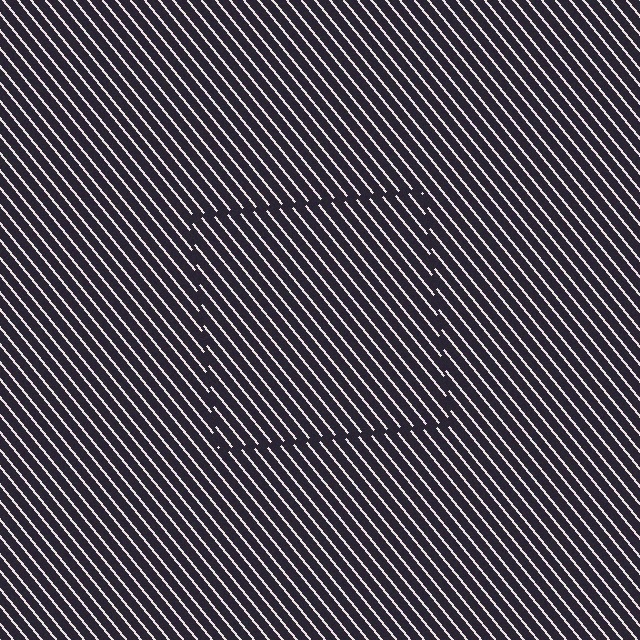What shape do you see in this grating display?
An illusory square. The interior of the shape contains the same grating, shifted by half a period — the contour is defined by the phase discontinuity where line-ends from the inner and outer gratings abut.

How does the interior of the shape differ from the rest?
The interior of the shape contains the same grating, shifted by half a period — the contour is defined by the phase discontinuity where line-ends from the inner and outer gratings abut.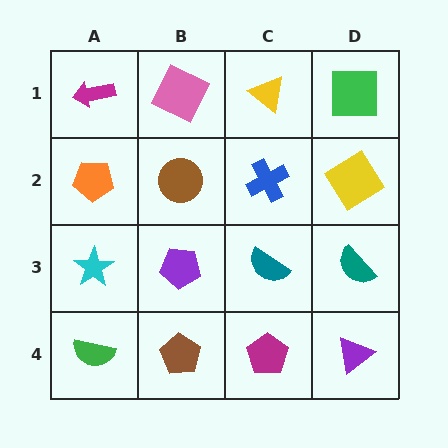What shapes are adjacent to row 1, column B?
A brown circle (row 2, column B), a magenta arrow (row 1, column A), a yellow triangle (row 1, column C).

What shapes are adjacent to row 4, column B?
A purple pentagon (row 3, column B), a green semicircle (row 4, column A), a magenta pentagon (row 4, column C).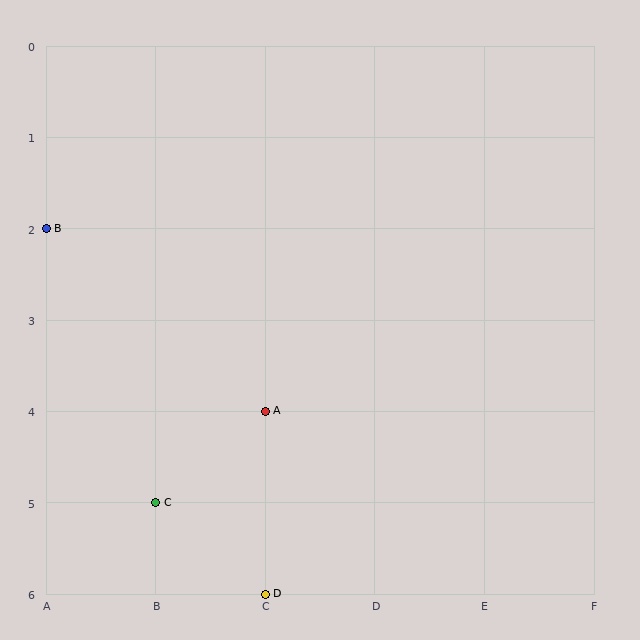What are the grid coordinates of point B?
Point B is at grid coordinates (A, 2).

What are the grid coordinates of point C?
Point C is at grid coordinates (B, 5).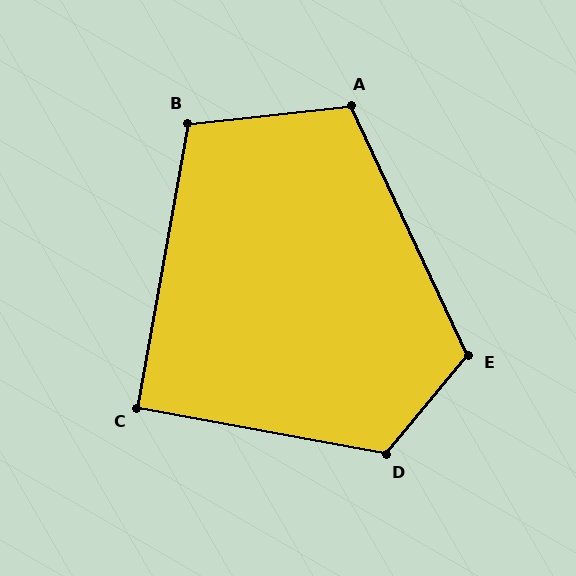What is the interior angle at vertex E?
Approximately 115 degrees (obtuse).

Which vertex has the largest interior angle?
D, at approximately 119 degrees.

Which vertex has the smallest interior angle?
C, at approximately 90 degrees.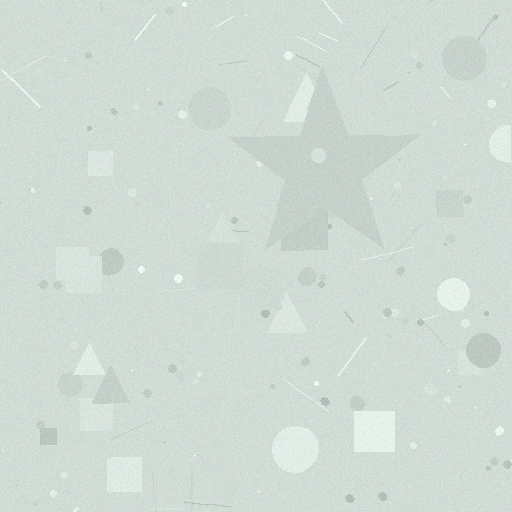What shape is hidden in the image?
A star is hidden in the image.